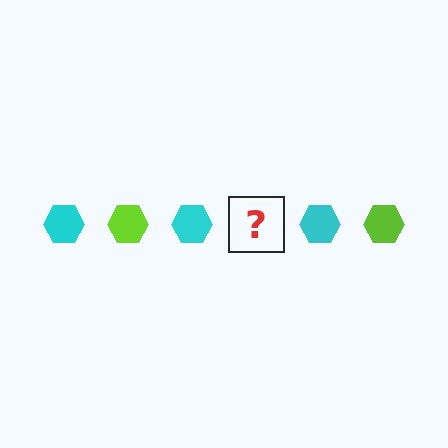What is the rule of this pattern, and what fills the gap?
The rule is that the pattern cycles through cyan, lime hexagons. The gap should be filled with a lime hexagon.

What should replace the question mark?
The question mark should be replaced with a lime hexagon.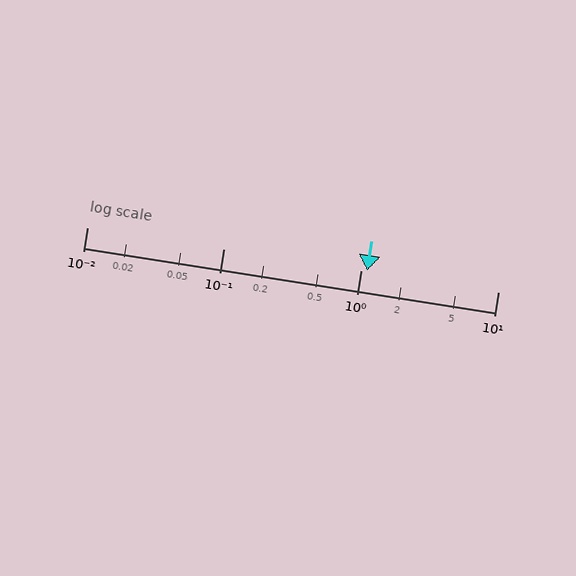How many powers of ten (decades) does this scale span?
The scale spans 3 decades, from 0.01 to 10.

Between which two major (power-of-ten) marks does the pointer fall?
The pointer is between 1 and 10.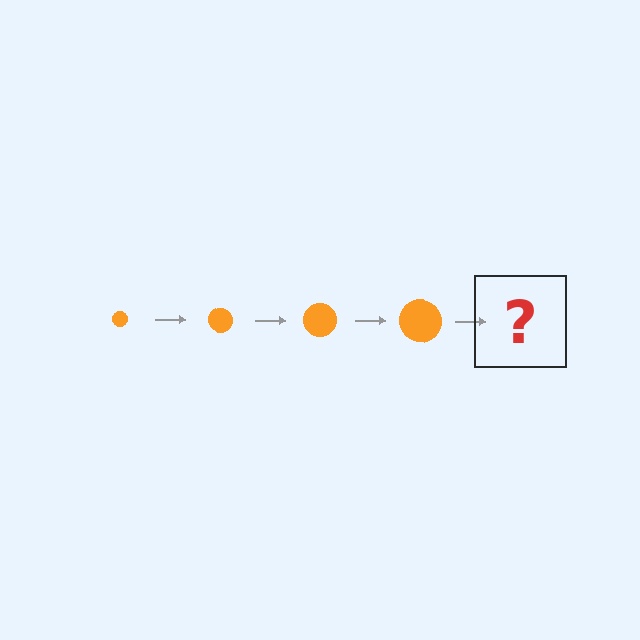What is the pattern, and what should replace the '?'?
The pattern is that the circle gets progressively larger each step. The '?' should be an orange circle, larger than the previous one.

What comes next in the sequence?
The next element should be an orange circle, larger than the previous one.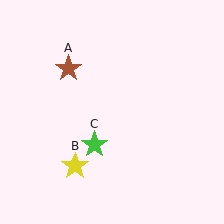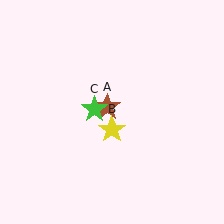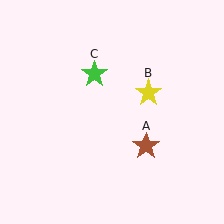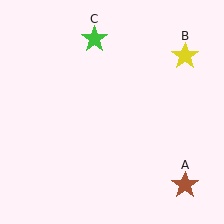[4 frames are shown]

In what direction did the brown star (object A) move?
The brown star (object A) moved down and to the right.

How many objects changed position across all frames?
3 objects changed position: brown star (object A), yellow star (object B), green star (object C).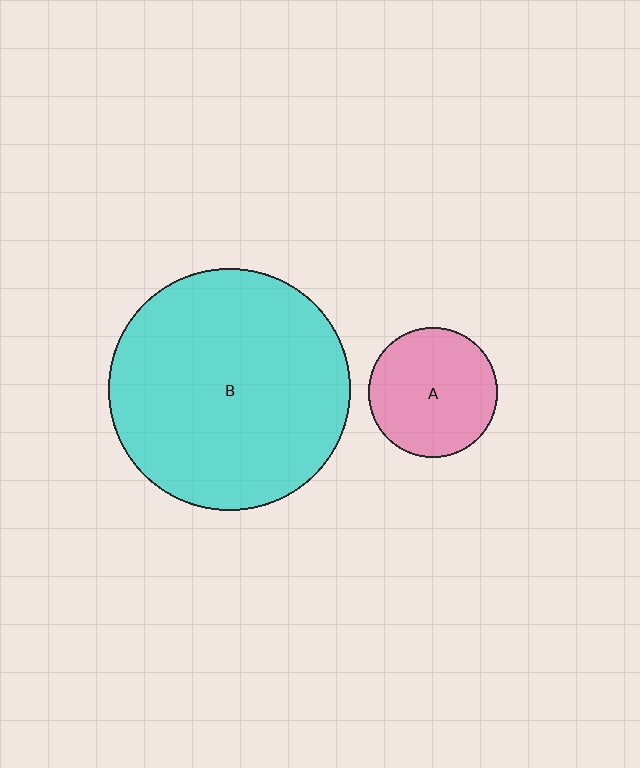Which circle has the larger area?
Circle B (cyan).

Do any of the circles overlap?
No, none of the circles overlap.